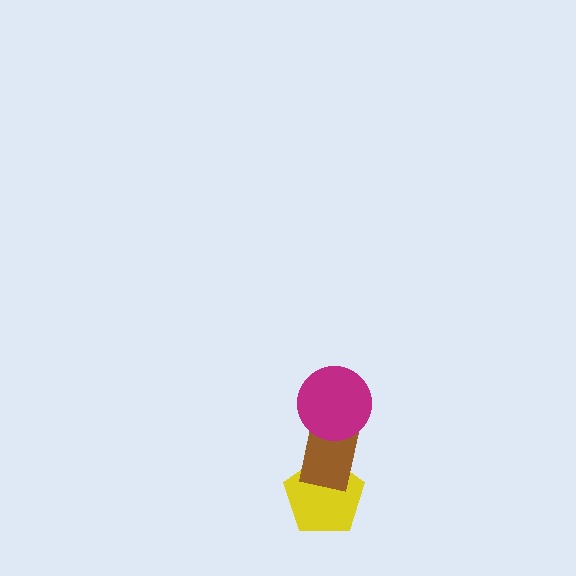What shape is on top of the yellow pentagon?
The brown rectangle is on top of the yellow pentagon.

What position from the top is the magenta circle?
The magenta circle is 1st from the top.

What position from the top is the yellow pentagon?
The yellow pentagon is 3rd from the top.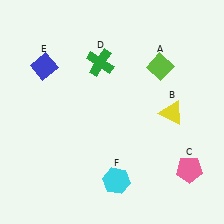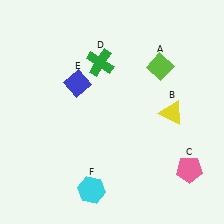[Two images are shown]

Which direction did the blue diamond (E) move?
The blue diamond (E) moved right.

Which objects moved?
The objects that moved are: the blue diamond (E), the cyan hexagon (F).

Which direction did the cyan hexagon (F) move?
The cyan hexagon (F) moved left.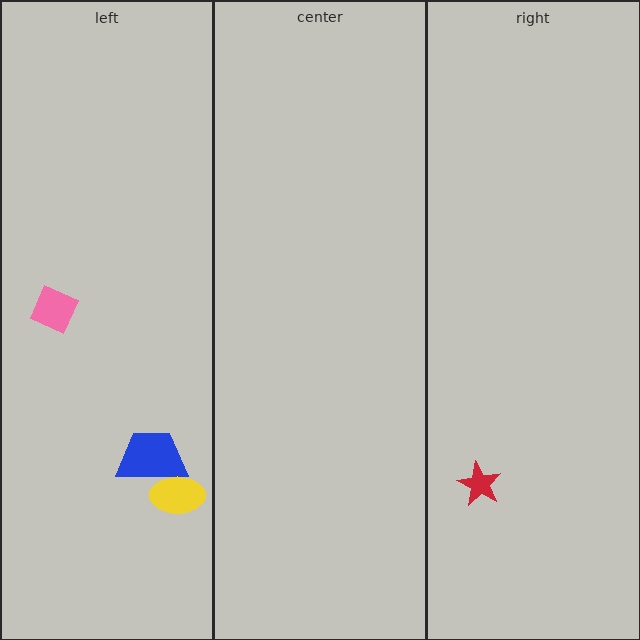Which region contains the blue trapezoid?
The left region.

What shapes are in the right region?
The red star.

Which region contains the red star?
The right region.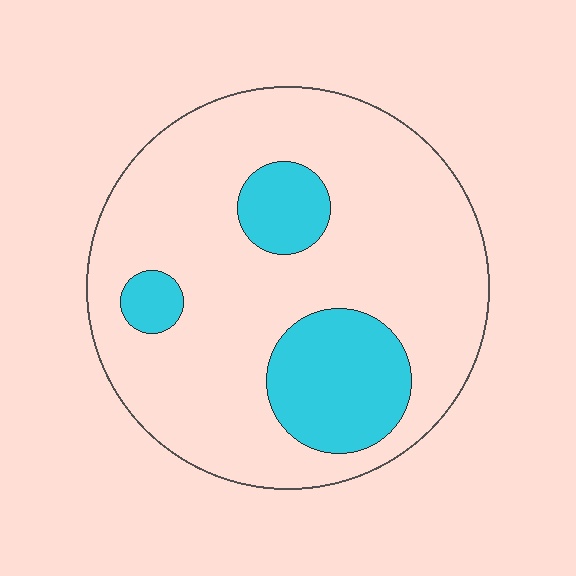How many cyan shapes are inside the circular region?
3.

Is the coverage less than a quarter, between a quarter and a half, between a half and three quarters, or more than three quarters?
Less than a quarter.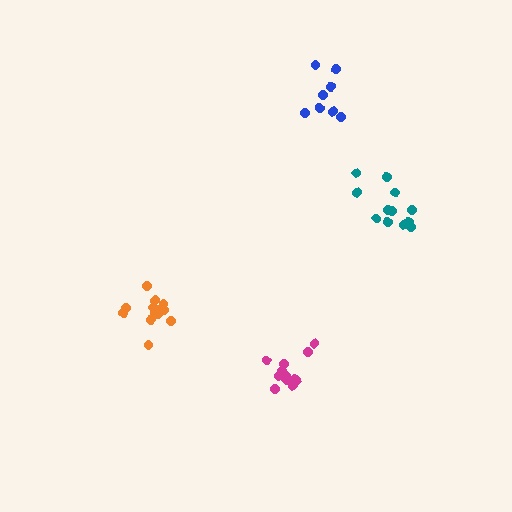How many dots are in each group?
Group 1: 12 dots, Group 2: 8 dots, Group 3: 12 dots, Group 4: 13 dots (45 total).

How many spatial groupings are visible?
There are 4 spatial groupings.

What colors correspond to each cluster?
The clusters are colored: teal, blue, magenta, orange.